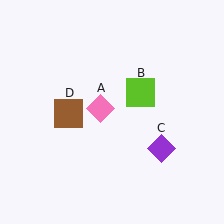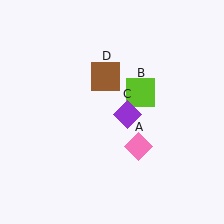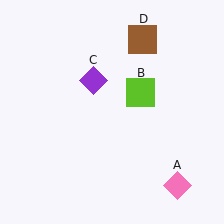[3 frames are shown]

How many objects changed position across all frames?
3 objects changed position: pink diamond (object A), purple diamond (object C), brown square (object D).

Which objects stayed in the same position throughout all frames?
Lime square (object B) remained stationary.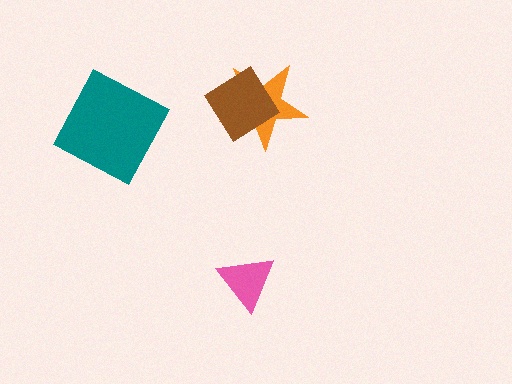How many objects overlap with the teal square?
0 objects overlap with the teal square.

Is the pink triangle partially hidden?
No, no other shape covers it.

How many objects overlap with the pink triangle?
0 objects overlap with the pink triangle.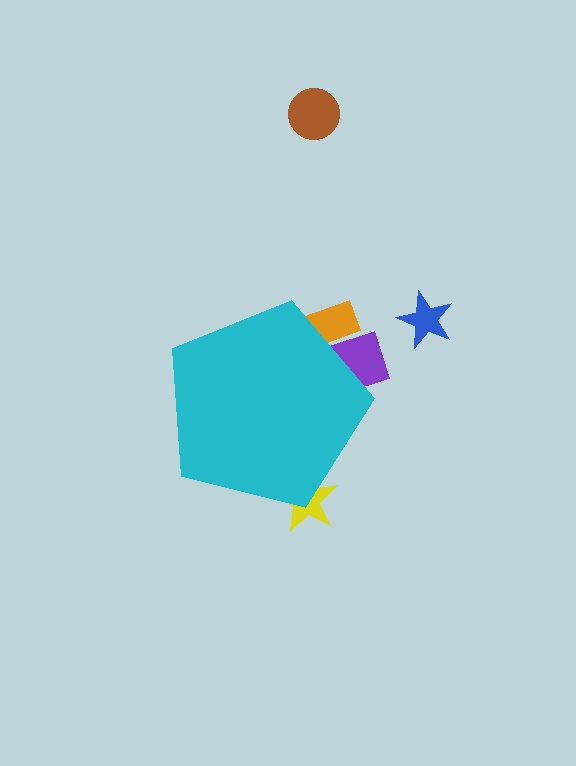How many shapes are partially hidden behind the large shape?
3 shapes are partially hidden.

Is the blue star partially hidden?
No, the blue star is fully visible.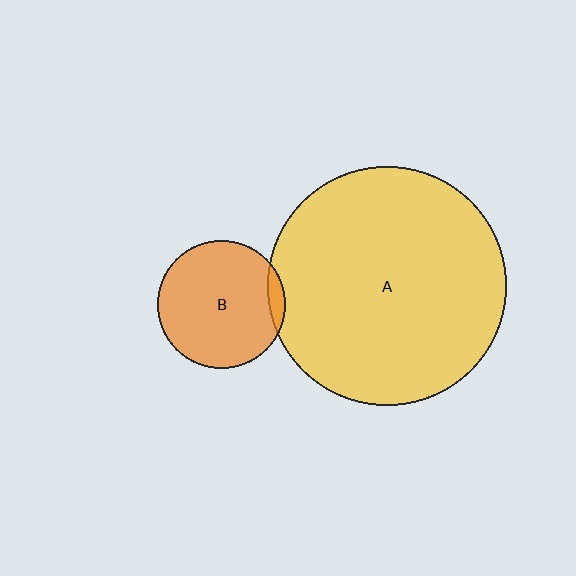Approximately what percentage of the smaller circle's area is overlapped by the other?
Approximately 5%.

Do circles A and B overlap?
Yes.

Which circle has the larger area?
Circle A (yellow).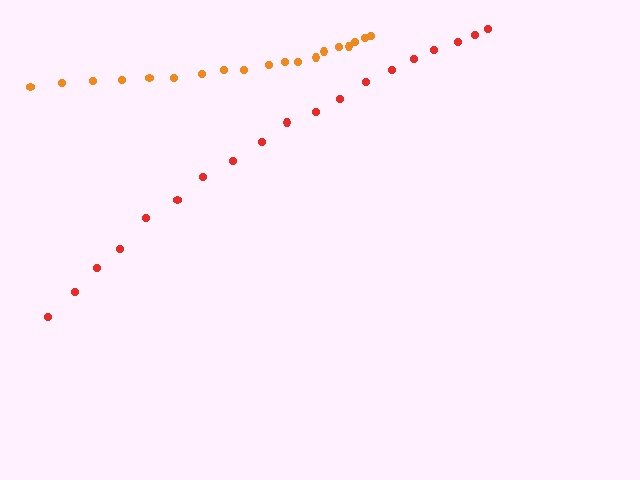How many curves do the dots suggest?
There are 2 distinct paths.